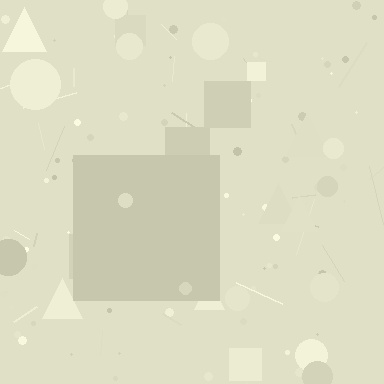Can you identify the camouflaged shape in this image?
The camouflaged shape is a square.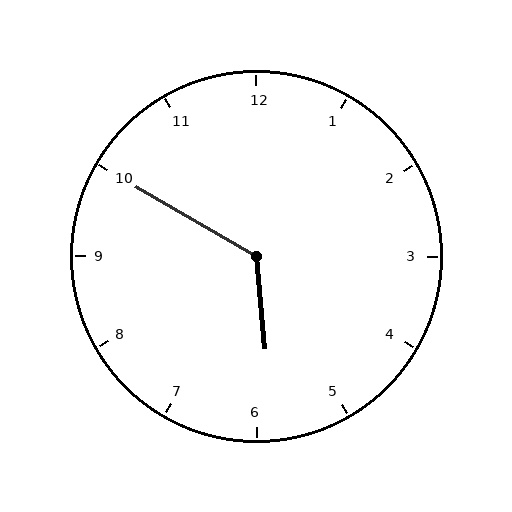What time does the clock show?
5:50.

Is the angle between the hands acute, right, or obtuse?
It is obtuse.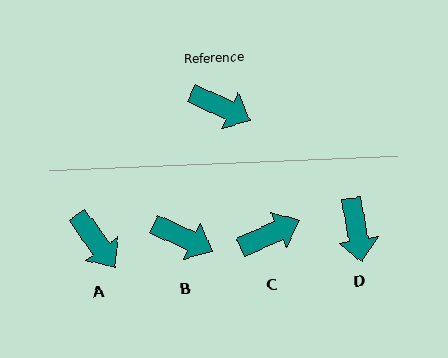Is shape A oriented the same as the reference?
No, it is off by about 28 degrees.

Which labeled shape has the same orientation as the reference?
B.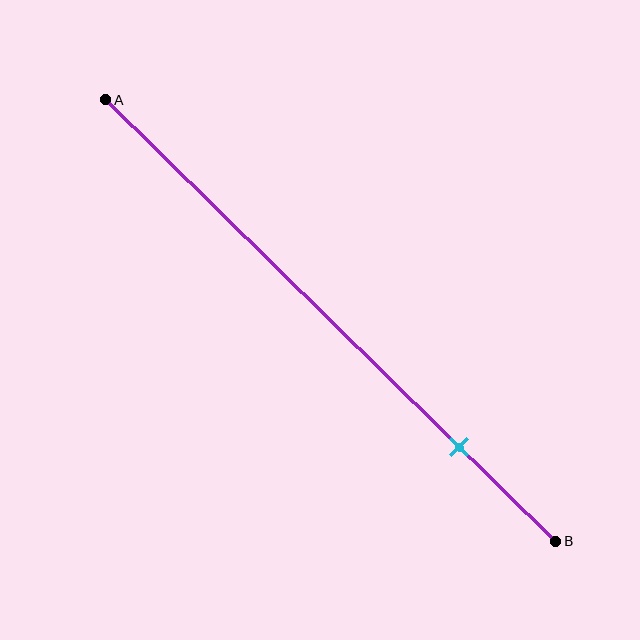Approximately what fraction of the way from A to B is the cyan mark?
The cyan mark is approximately 80% of the way from A to B.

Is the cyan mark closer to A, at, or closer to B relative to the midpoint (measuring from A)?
The cyan mark is closer to point B than the midpoint of segment AB.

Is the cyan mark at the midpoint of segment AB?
No, the mark is at about 80% from A, not at the 50% midpoint.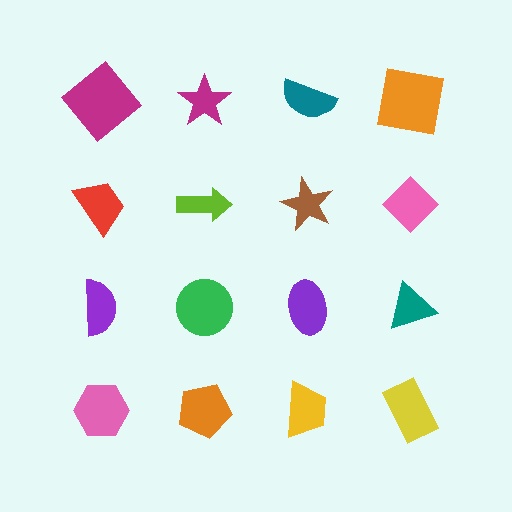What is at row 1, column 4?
An orange square.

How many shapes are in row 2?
4 shapes.